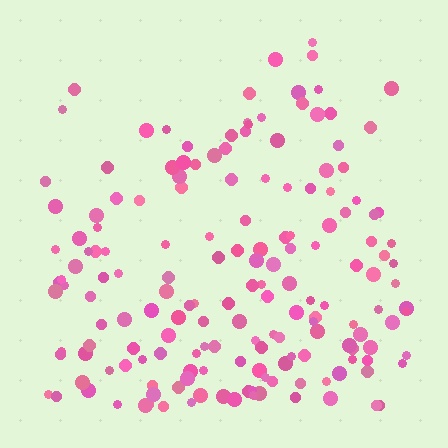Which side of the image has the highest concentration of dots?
The bottom.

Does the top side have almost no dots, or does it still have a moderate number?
Still a moderate number, just noticeably fewer than the bottom.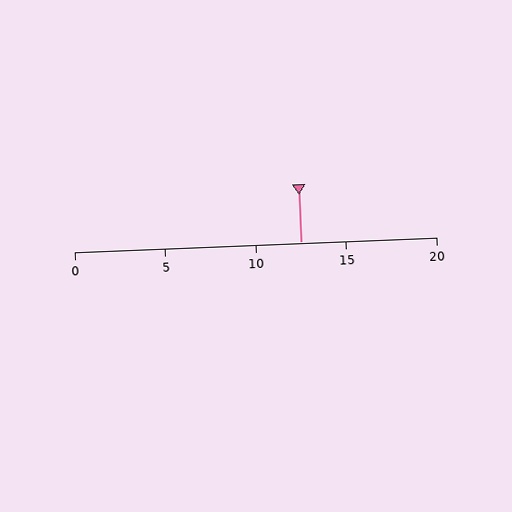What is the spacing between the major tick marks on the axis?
The major ticks are spaced 5 apart.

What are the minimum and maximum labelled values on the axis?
The axis runs from 0 to 20.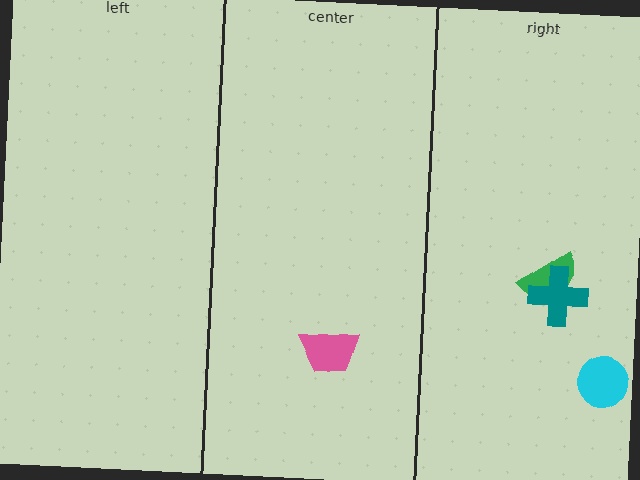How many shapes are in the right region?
3.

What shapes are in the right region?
The cyan circle, the green semicircle, the teal cross.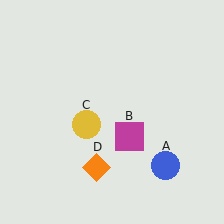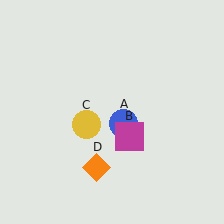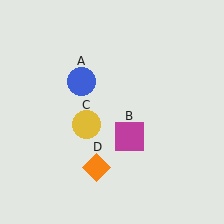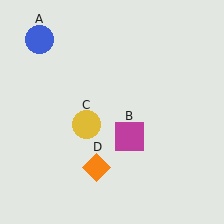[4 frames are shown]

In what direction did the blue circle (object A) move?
The blue circle (object A) moved up and to the left.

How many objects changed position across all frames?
1 object changed position: blue circle (object A).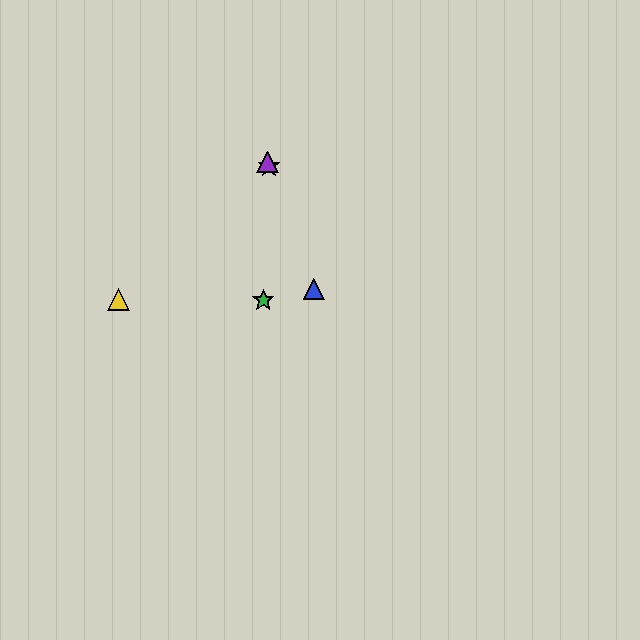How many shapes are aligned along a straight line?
3 shapes (the red star, the blue triangle, the purple triangle) are aligned along a straight line.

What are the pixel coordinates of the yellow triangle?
The yellow triangle is at (118, 299).